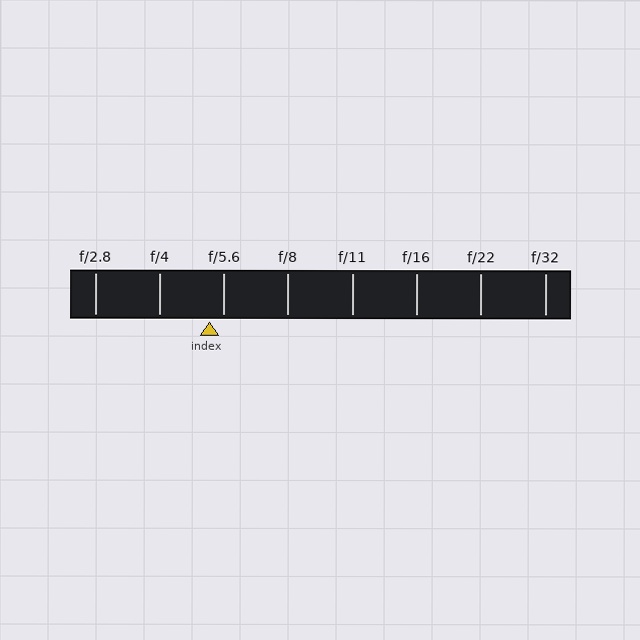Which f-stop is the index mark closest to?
The index mark is closest to f/5.6.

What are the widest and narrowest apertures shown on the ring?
The widest aperture shown is f/2.8 and the narrowest is f/32.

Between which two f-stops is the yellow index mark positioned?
The index mark is between f/4 and f/5.6.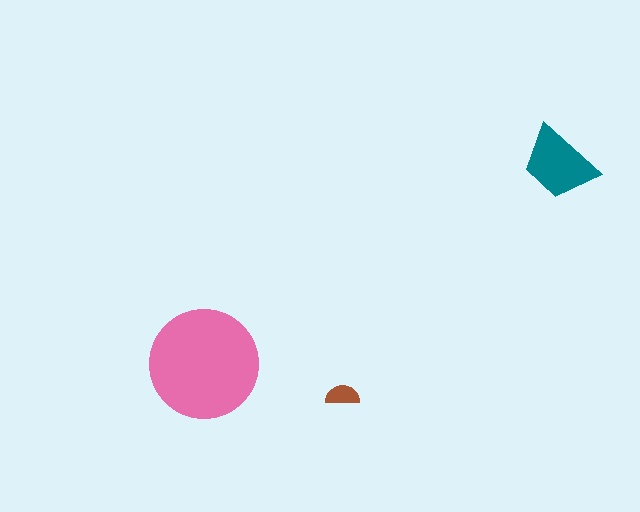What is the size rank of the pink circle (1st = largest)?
1st.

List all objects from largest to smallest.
The pink circle, the teal trapezoid, the brown semicircle.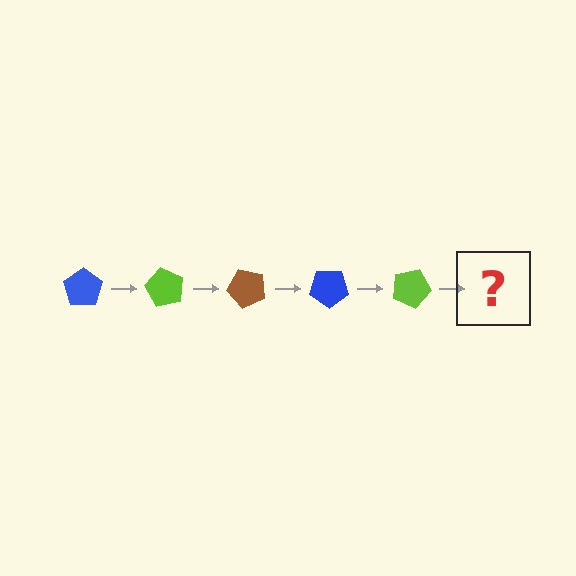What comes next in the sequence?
The next element should be a brown pentagon, rotated 300 degrees from the start.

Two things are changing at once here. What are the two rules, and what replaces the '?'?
The two rules are that it rotates 60 degrees each step and the color cycles through blue, lime, and brown. The '?' should be a brown pentagon, rotated 300 degrees from the start.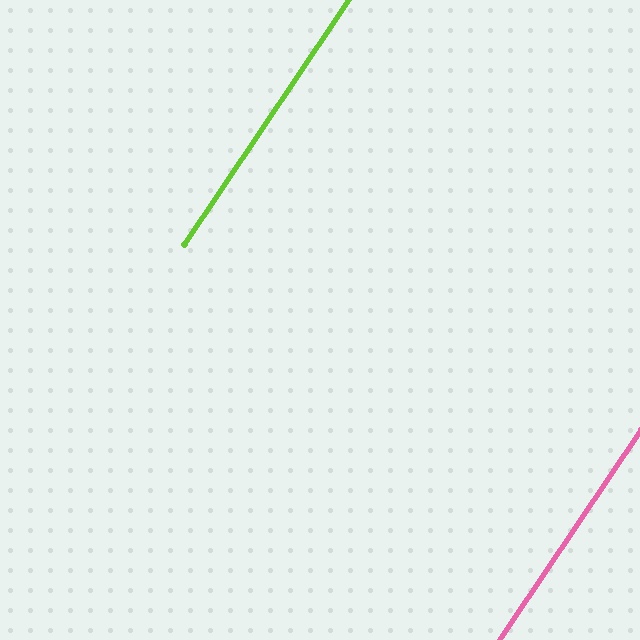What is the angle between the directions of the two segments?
Approximately 0 degrees.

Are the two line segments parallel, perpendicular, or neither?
Parallel — their directions differ by only 0.3°.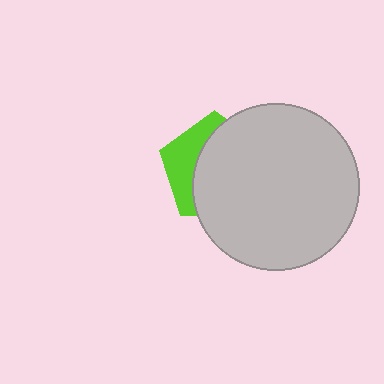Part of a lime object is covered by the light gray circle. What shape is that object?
It is a pentagon.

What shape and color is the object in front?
The object in front is a light gray circle.